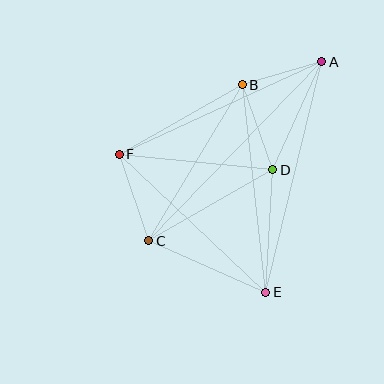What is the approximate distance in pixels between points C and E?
The distance between C and E is approximately 128 pixels.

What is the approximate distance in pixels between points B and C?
The distance between B and C is approximately 182 pixels.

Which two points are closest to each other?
Points A and B are closest to each other.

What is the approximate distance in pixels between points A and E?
The distance between A and E is approximately 237 pixels.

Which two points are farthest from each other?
Points A and C are farthest from each other.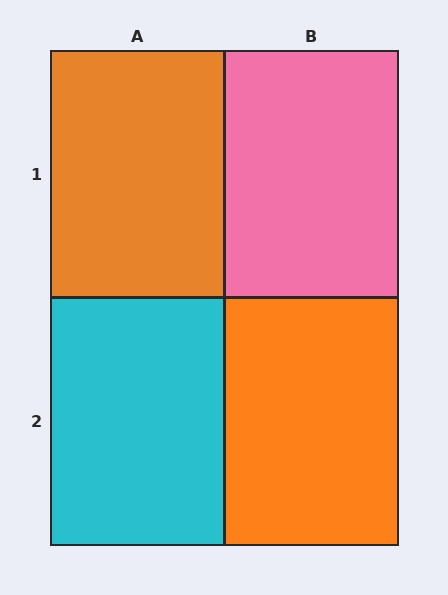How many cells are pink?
1 cell is pink.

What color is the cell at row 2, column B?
Orange.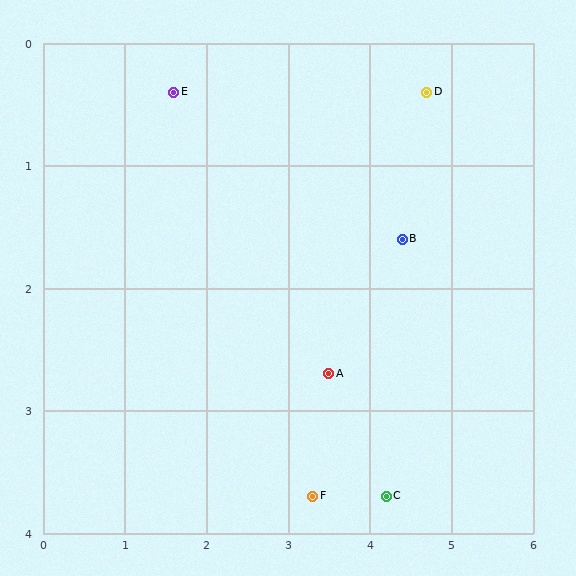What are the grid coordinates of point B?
Point B is at approximately (4.4, 1.6).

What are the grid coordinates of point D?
Point D is at approximately (4.7, 0.4).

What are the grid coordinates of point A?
Point A is at approximately (3.5, 2.7).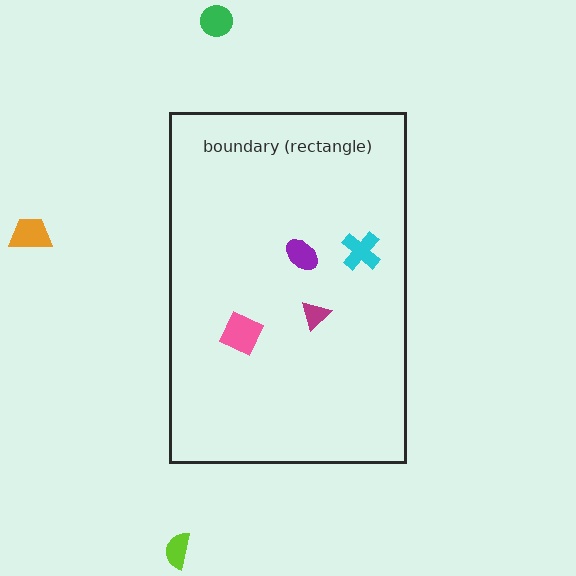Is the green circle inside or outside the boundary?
Outside.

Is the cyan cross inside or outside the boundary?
Inside.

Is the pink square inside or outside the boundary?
Inside.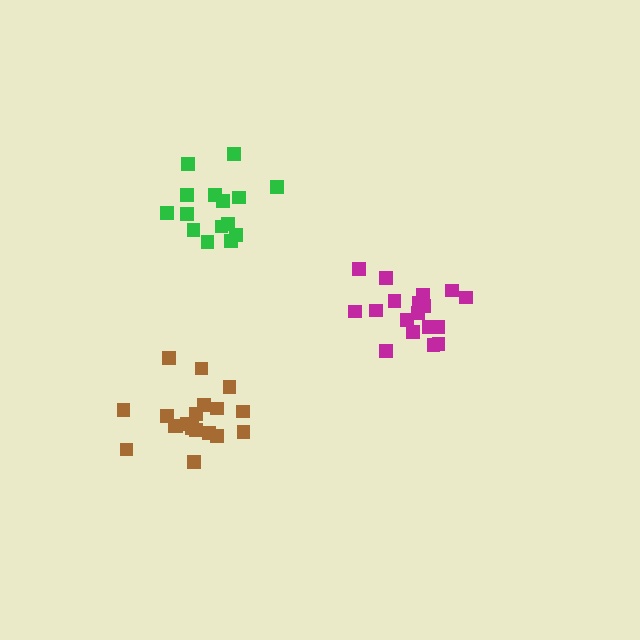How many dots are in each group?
Group 1: 19 dots, Group 2: 18 dots, Group 3: 15 dots (52 total).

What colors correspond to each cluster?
The clusters are colored: brown, magenta, green.